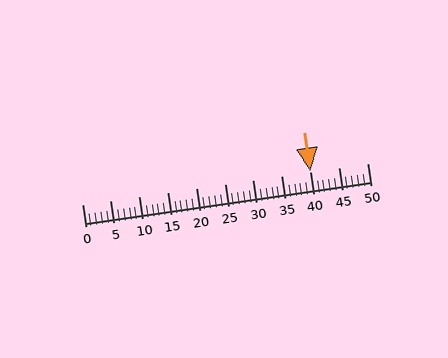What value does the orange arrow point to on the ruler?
The orange arrow points to approximately 40.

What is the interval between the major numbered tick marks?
The major tick marks are spaced 5 units apart.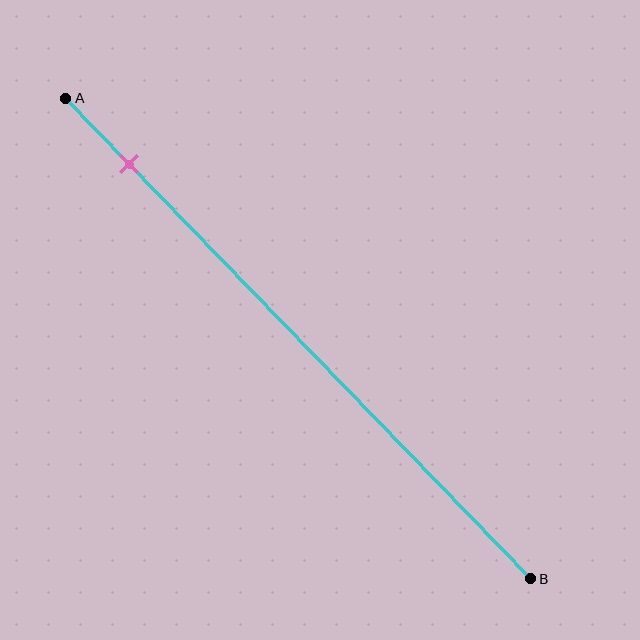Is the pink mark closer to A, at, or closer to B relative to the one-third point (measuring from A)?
The pink mark is closer to point A than the one-third point of segment AB.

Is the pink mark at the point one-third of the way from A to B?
No, the mark is at about 15% from A, not at the 33% one-third point.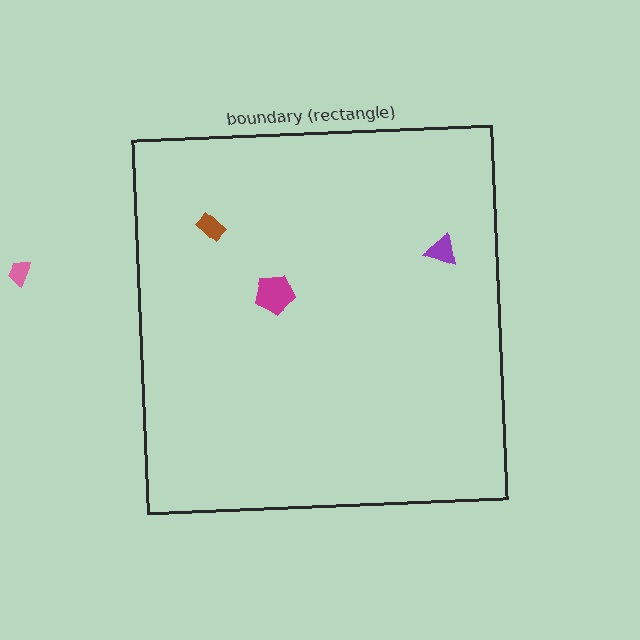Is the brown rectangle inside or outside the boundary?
Inside.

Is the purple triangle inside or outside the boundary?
Inside.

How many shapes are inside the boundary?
3 inside, 1 outside.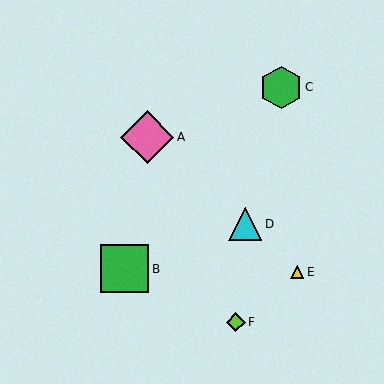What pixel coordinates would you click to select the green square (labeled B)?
Click at (125, 269) to select the green square B.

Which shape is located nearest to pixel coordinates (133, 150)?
The pink diamond (labeled A) at (147, 137) is nearest to that location.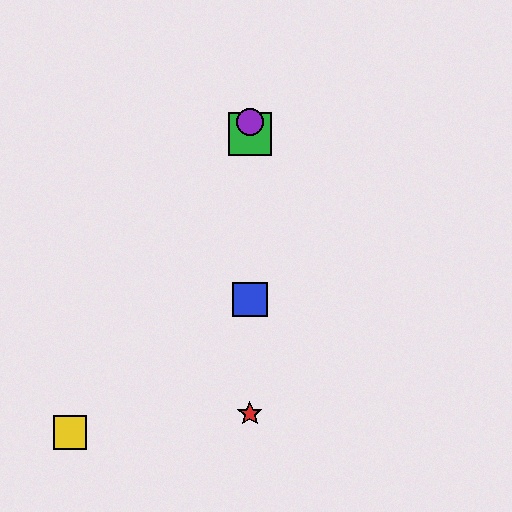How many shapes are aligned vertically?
4 shapes (the red star, the blue square, the green square, the purple circle) are aligned vertically.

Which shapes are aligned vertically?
The red star, the blue square, the green square, the purple circle are aligned vertically.